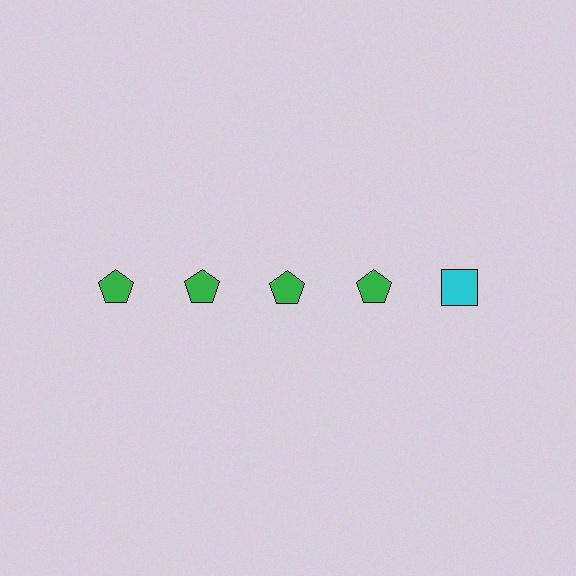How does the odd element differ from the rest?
It differs in both color (cyan instead of green) and shape (square instead of pentagon).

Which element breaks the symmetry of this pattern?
The cyan square in the top row, rightmost column breaks the symmetry. All other shapes are green pentagons.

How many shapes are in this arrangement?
There are 5 shapes arranged in a grid pattern.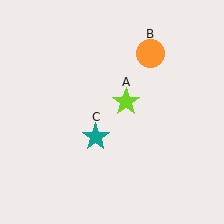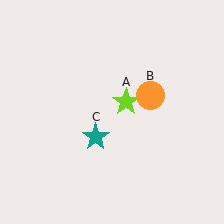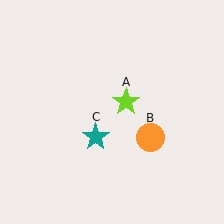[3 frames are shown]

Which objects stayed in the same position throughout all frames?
Lime star (object A) and teal star (object C) remained stationary.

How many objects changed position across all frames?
1 object changed position: orange circle (object B).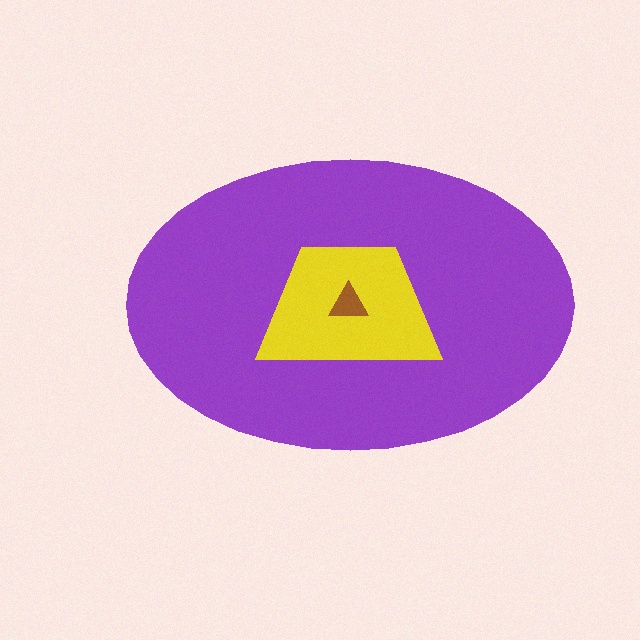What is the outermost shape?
The purple ellipse.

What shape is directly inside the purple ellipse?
The yellow trapezoid.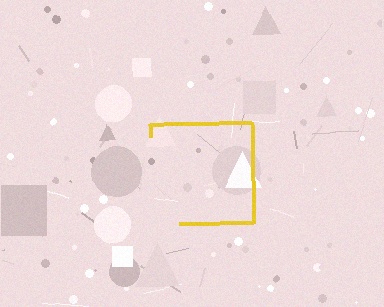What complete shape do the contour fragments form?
The contour fragments form a square.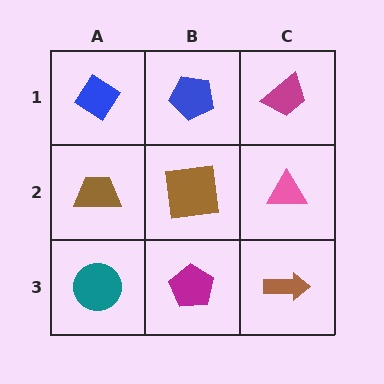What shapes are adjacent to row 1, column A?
A brown trapezoid (row 2, column A), a blue pentagon (row 1, column B).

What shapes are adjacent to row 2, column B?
A blue pentagon (row 1, column B), a magenta pentagon (row 3, column B), a brown trapezoid (row 2, column A), a pink triangle (row 2, column C).